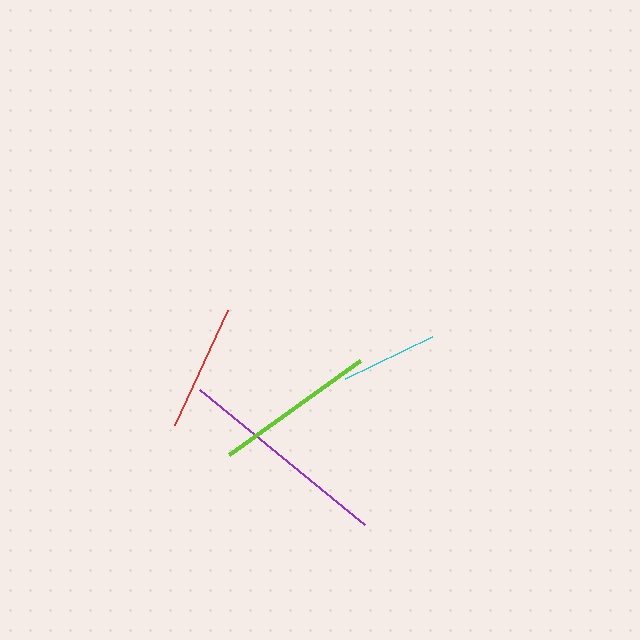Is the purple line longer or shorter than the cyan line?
The purple line is longer than the cyan line.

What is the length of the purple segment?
The purple segment is approximately 214 pixels long.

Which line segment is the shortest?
The cyan line is the shortest at approximately 97 pixels.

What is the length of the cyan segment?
The cyan segment is approximately 97 pixels long.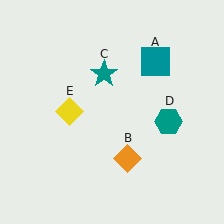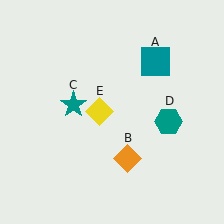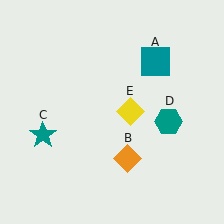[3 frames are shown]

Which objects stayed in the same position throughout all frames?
Teal square (object A) and orange diamond (object B) and teal hexagon (object D) remained stationary.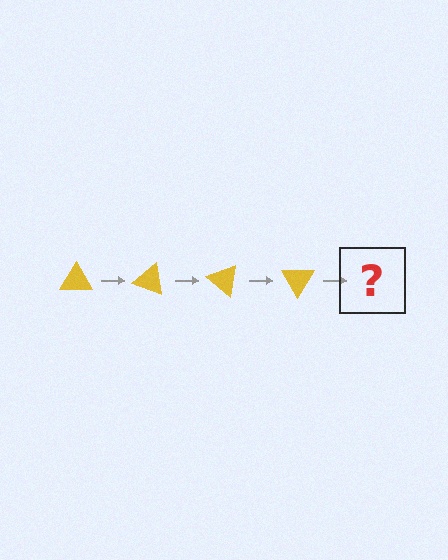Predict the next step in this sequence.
The next step is a yellow triangle rotated 80 degrees.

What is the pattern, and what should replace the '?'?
The pattern is that the triangle rotates 20 degrees each step. The '?' should be a yellow triangle rotated 80 degrees.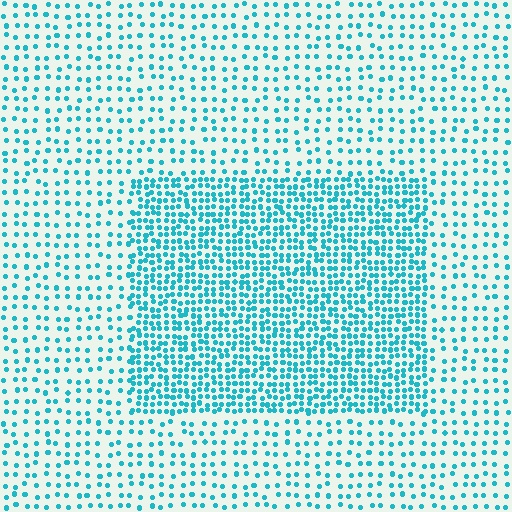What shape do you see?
I see a rectangle.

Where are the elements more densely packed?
The elements are more densely packed inside the rectangle boundary.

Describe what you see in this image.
The image contains small cyan elements arranged at two different densities. A rectangle-shaped region is visible where the elements are more densely packed than the surrounding area.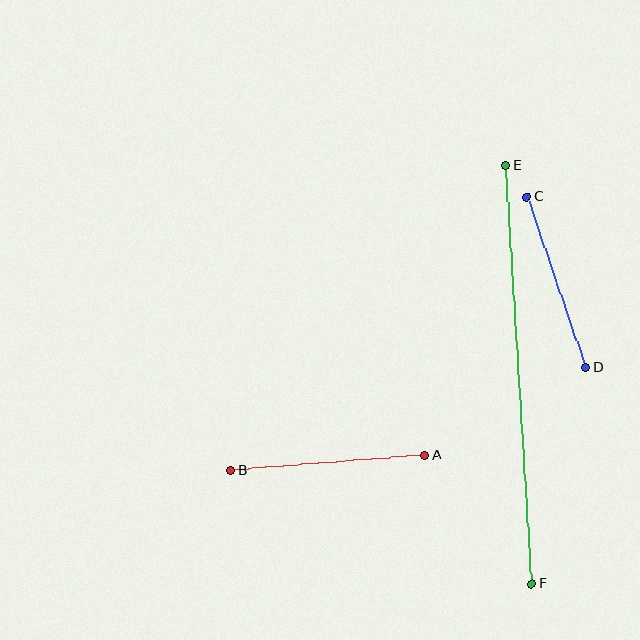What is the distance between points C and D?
The distance is approximately 181 pixels.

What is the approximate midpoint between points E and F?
The midpoint is at approximately (518, 374) pixels.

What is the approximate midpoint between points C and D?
The midpoint is at approximately (557, 282) pixels.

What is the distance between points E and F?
The distance is approximately 419 pixels.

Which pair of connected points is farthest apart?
Points E and F are farthest apart.